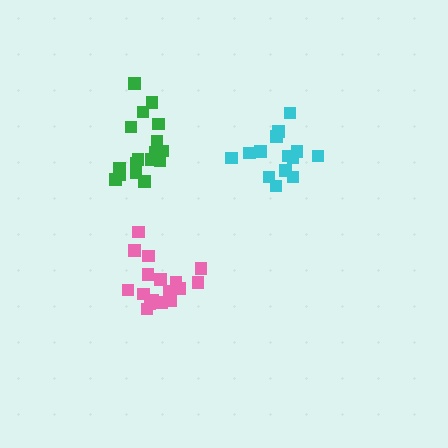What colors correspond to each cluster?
The clusters are colored: cyan, green, pink.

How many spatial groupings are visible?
There are 3 spatial groupings.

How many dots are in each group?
Group 1: 14 dots, Group 2: 17 dots, Group 3: 17 dots (48 total).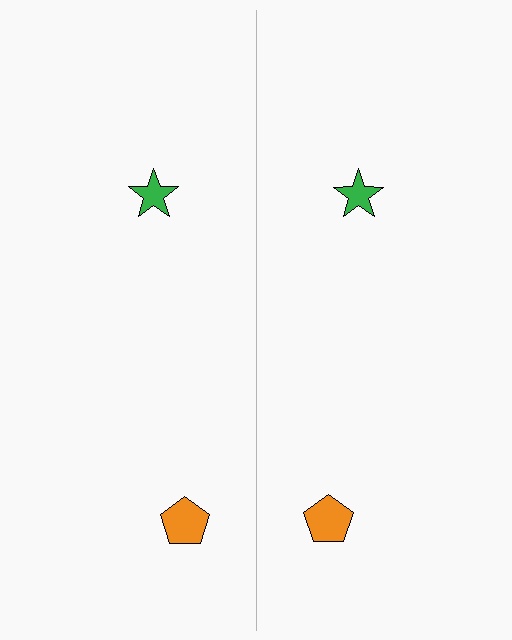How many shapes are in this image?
There are 4 shapes in this image.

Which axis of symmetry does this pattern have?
The pattern has a vertical axis of symmetry running through the center of the image.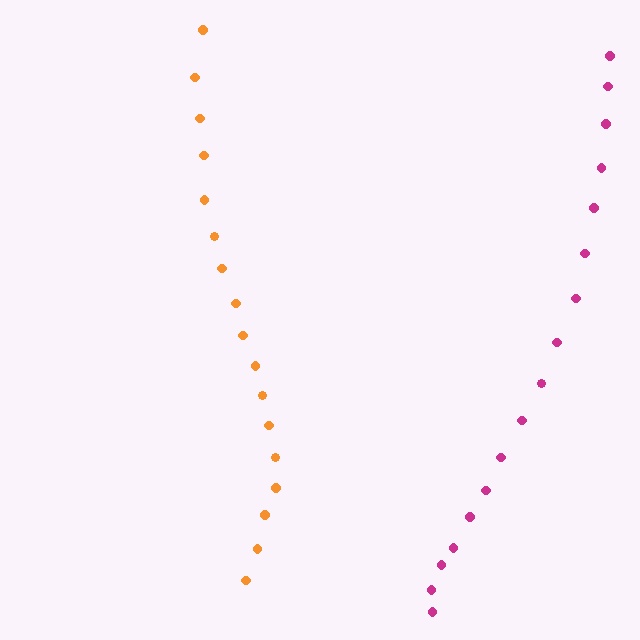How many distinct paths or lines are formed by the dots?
There are 2 distinct paths.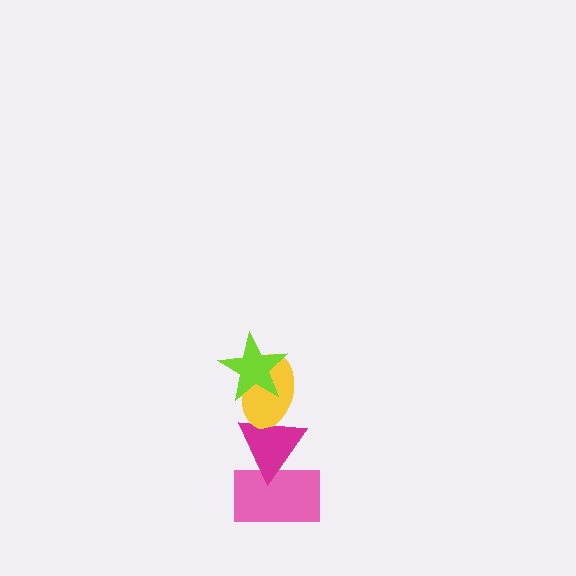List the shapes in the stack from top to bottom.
From top to bottom: the lime star, the yellow ellipse, the magenta triangle, the pink rectangle.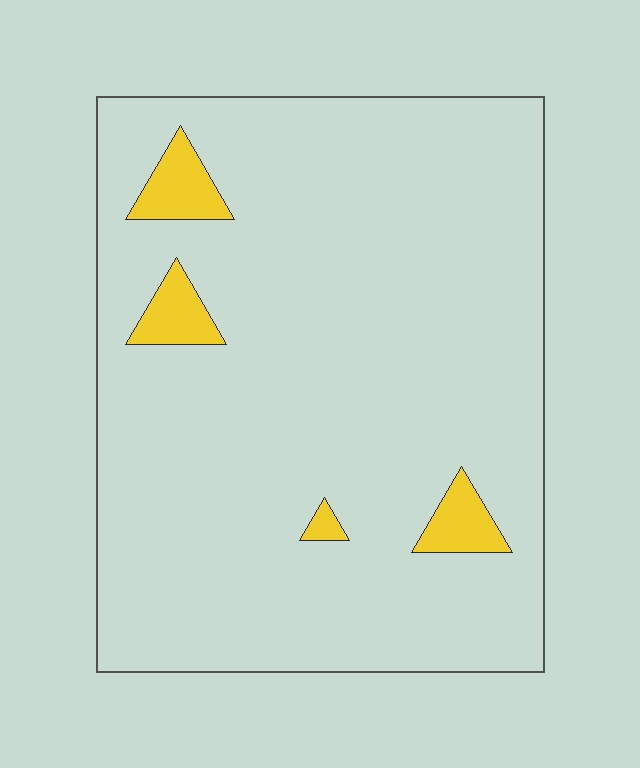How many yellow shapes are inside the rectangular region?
4.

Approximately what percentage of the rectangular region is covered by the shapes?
Approximately 5%.